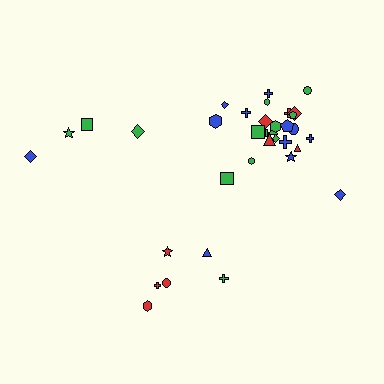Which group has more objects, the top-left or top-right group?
The top-right group.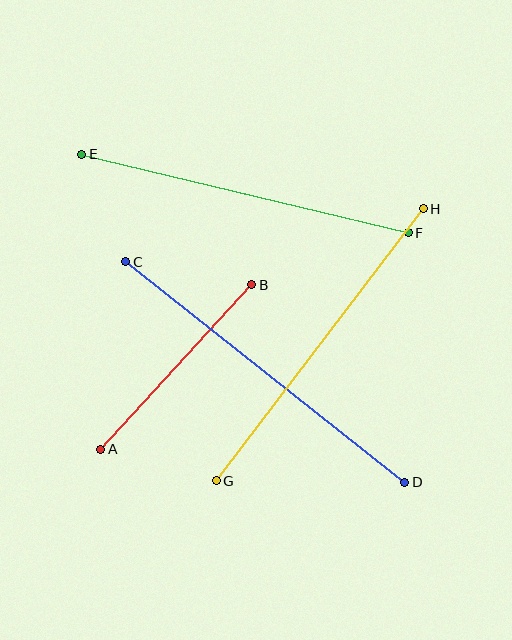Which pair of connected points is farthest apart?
Points C and D are farthest apart.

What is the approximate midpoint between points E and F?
The midpoint is at approximately (245, 194) pixels.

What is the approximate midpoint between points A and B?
The midpoint is at approximately (176, 367) pixels.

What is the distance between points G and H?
The distance is approximately 342 pixels.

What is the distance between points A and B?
The distance is approximately 224 pixels.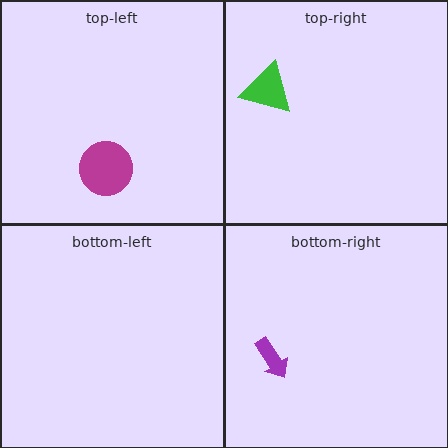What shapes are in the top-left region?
The magenta circle.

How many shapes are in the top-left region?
1.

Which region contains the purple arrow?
The bottom-right region.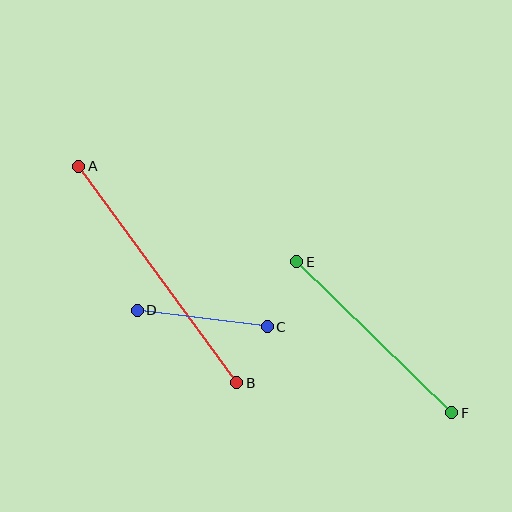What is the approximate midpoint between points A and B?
The midpoint is at approximately (158, 275) pixels.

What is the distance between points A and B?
The distance is approximately 268 pixels.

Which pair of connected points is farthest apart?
Points A and B are farthest apart.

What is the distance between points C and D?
The distance is approximately 131 pixels.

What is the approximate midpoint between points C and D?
The midpoint is at approximately (202, 319) pixels.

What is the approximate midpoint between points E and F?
The midpoint is at approximately (374, 337) pixels.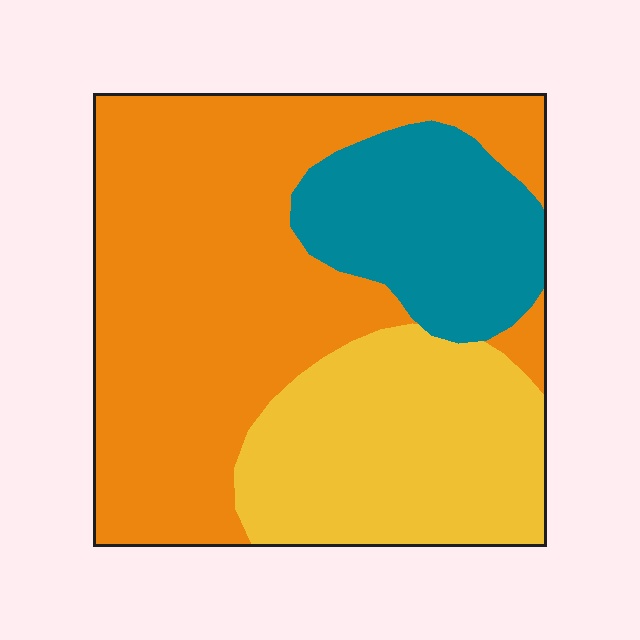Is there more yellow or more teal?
Yellow.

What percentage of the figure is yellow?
Yellow covers about 30% of the figure.